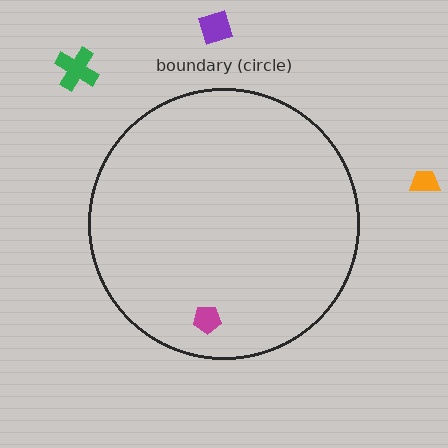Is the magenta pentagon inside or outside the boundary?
Inside.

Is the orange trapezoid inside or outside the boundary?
Outside.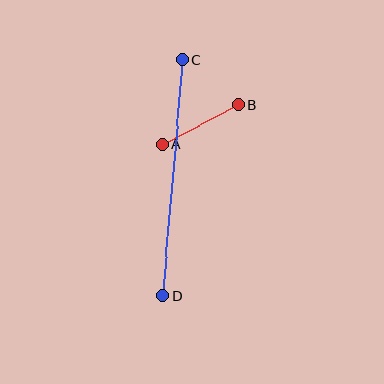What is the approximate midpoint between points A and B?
The midpoint is at approximately (200, 124) pixels.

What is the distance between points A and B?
The distance is approximately 86 pixels.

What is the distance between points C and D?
The distance is approximately 237 pixels.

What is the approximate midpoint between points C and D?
The midpoint is at approximately (172, 178) pixels.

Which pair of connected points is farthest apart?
Points C and D are farthest apart.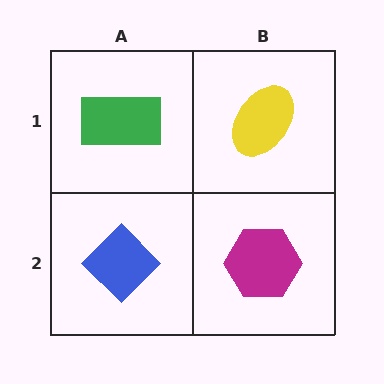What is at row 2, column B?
A magenta hexagon.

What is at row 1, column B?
A yellow ellipse.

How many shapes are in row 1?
2 shapes.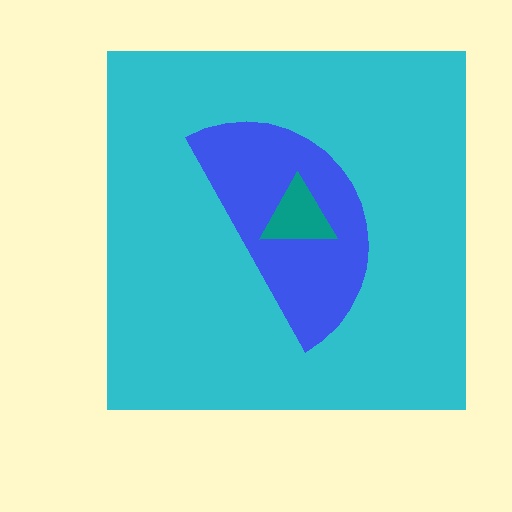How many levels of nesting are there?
3.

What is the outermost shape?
The cyan square.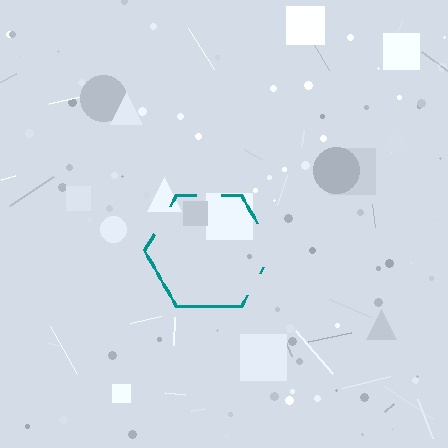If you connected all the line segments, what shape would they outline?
They would outline a hexagon.